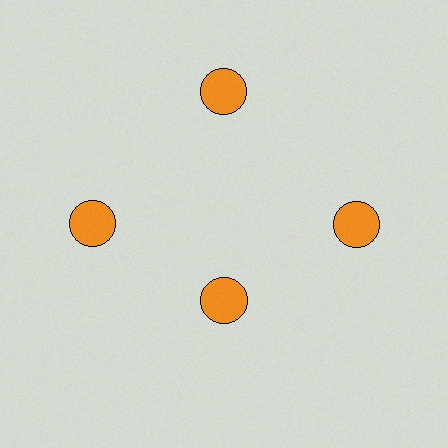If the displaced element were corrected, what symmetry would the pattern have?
It would have 4-fold rotational symmetry — the pattern would map onto itself every 90 degrees.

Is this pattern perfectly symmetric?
No. The 4 orange circles are arranged in a ring, but one element near the 6 o'clock position is pulled inward toward the center, breaking the 4-fold rotational symmetry.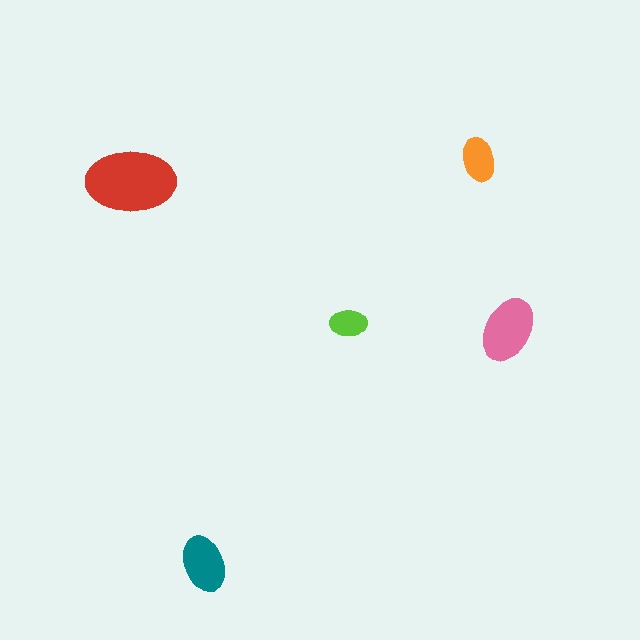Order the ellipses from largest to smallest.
the red one, the pink one, the teal one, the orange one, the lime one.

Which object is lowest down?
The teal ellipse is bottommost.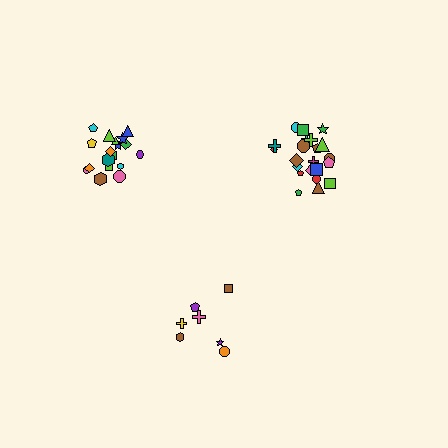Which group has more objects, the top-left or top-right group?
The top-right group.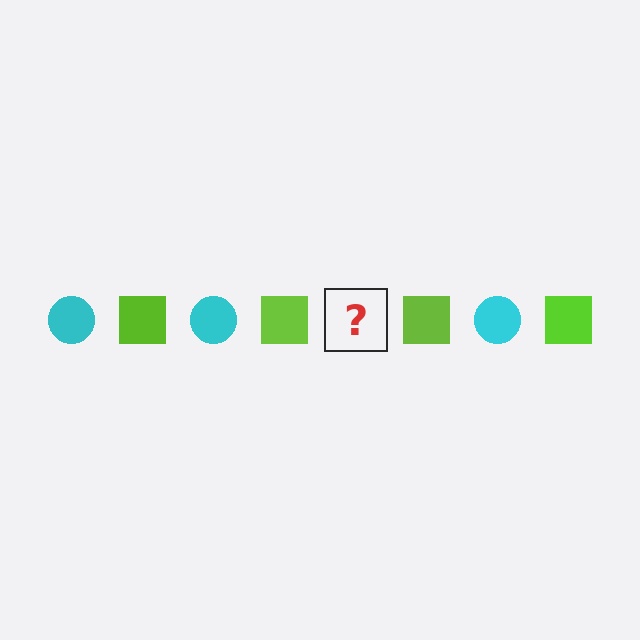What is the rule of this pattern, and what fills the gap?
The rule is that the pattern alternates between cyan circle and lime square. The gap should be filled with a cyan circle.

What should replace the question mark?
The question mark should be replaced with a cyan circle.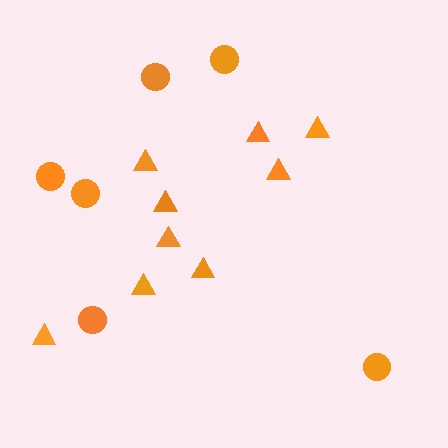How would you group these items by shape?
There are 2 groups: one group of triangles (9) and one group of circles (6).